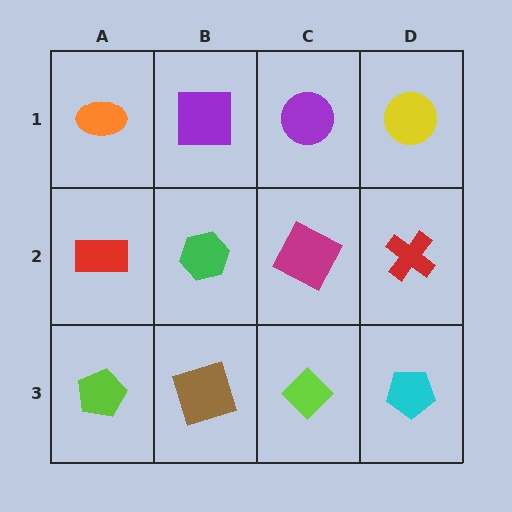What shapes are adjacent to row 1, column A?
A red rectangle (row 2, column A), a purple square (row 1, column B).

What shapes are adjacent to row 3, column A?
A red rectangle (row 2, column A), a brown square (row 3, column B).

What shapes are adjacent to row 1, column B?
A green hexagon (row 2, column B), an orange ellipse (row 1, column A), a purple circle (row 1, column C).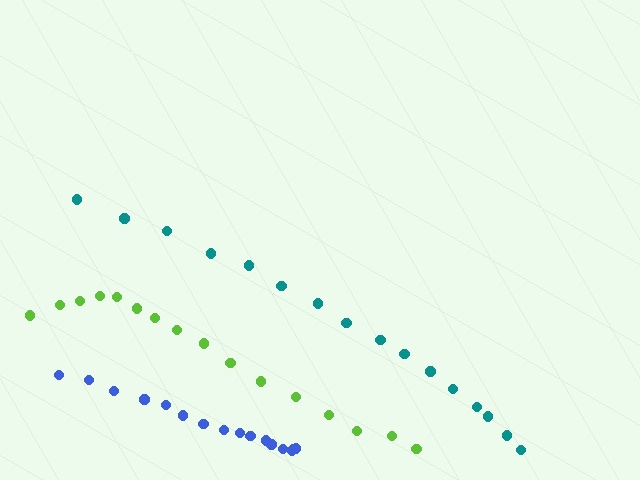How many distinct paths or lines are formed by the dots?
There are 3 distinct paths.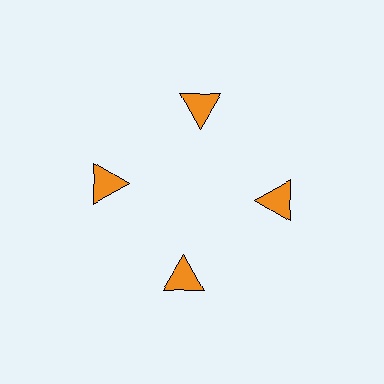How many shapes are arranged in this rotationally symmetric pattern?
There are 4 shapes, arranged in 4 groups of 1.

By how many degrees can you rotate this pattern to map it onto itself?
The pattern maps onto itself every 90 degrees of rotation.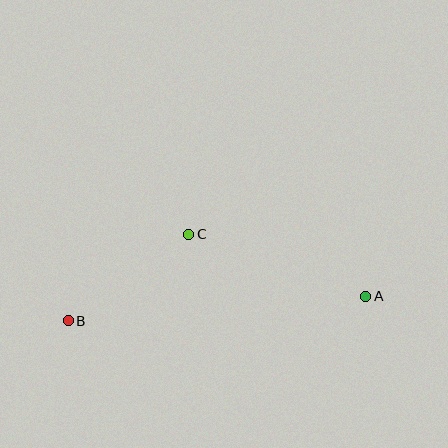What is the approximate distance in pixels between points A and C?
The distance between A and C is approximately 187 pixels.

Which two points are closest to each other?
Points B and C are closest to each other.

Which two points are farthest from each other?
Points A and B are farthest from each other.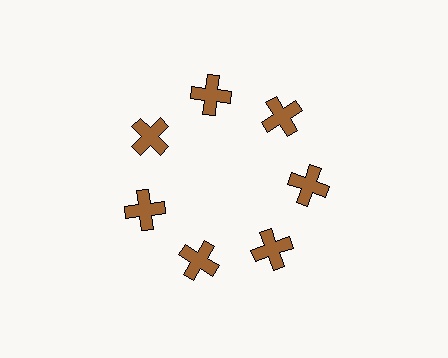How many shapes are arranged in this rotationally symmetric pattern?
There are 7 shapes, arranged in 7 groups of 1.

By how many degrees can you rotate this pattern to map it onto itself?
The pattern maps onto itself every 51 degrees of rotation.